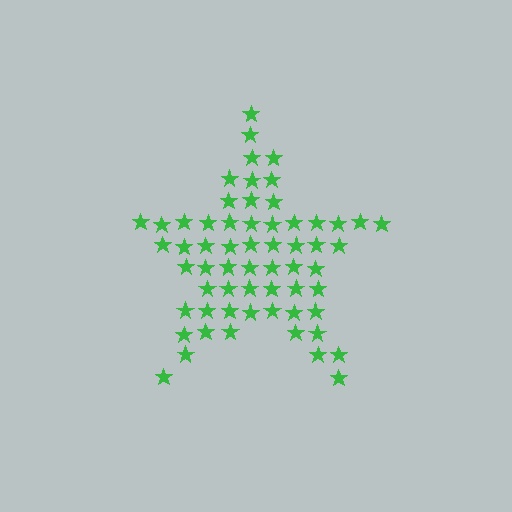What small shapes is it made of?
It is made of small stars.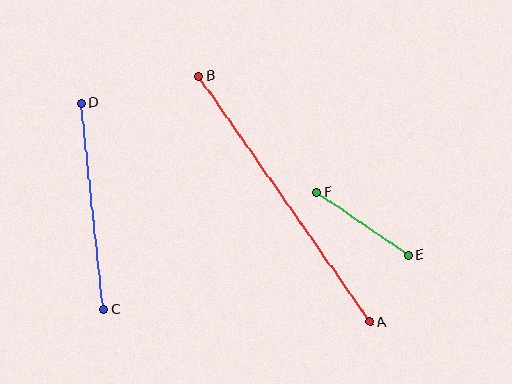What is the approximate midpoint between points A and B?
The midpoint is at approximately (284, 199) pixels.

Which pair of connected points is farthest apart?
Points A and B are farthest apart.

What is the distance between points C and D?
The distance is approximately 207 pixels.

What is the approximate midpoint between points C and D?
The midpoint is at approximately (92, 206) pixels.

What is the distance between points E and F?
The distance is approximately 111 pixels.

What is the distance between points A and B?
The distance is approximately 299 pixels.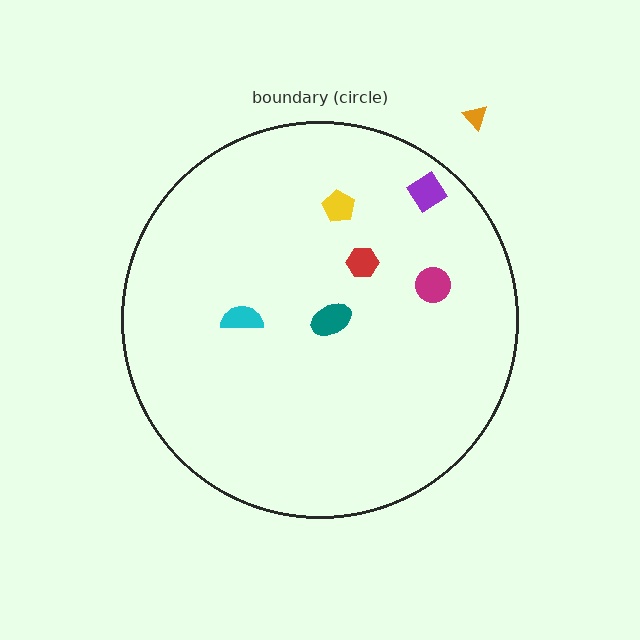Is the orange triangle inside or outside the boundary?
Outside.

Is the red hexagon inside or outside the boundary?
Inside.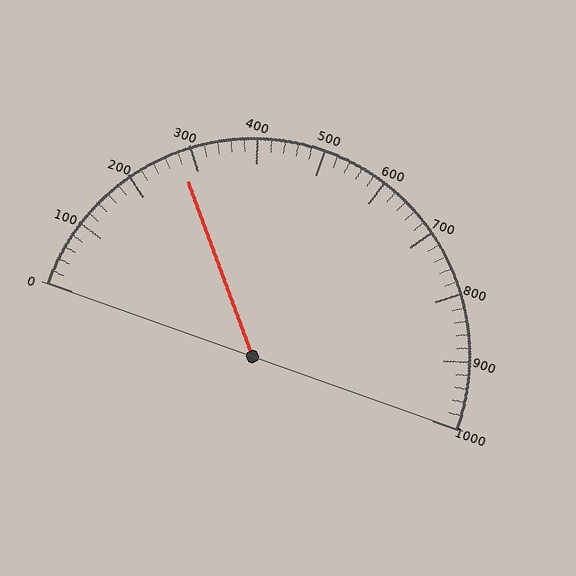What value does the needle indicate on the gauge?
The needle indicates approximately 280.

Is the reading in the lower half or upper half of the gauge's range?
The reading is in the lower half of the range (0 to 1000).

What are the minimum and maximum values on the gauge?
The gauge ranges from 0 to 1000.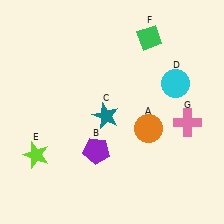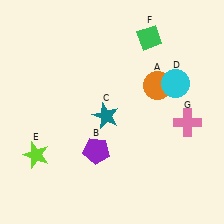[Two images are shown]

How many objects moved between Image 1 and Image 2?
1 object moved between the two images.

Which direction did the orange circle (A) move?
The orange circle (A) moved up.